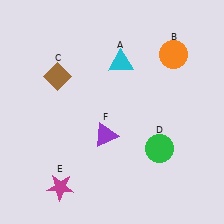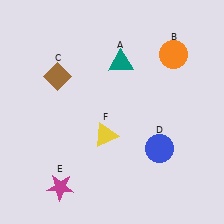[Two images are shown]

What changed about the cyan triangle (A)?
In Image 1, A is cyan. In Image 2, it changed to teal.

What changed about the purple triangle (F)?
In Image 1, F is purple. In Image 2, it changed to yellow.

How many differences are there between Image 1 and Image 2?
There are 3 differences between the two images.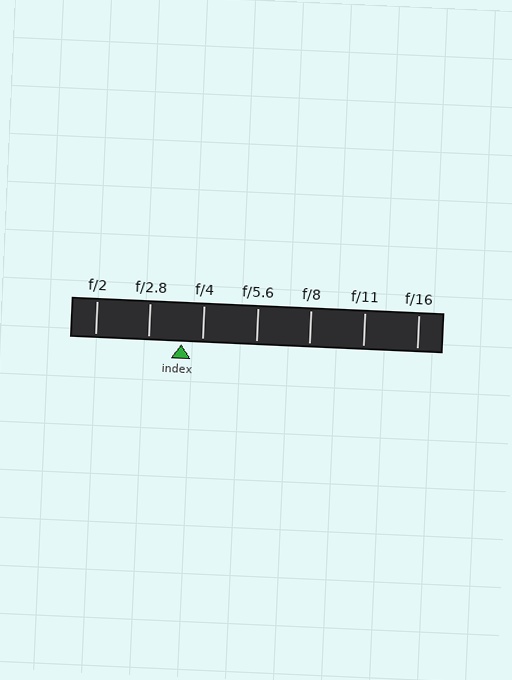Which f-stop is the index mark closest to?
The index mark is closest to f/4.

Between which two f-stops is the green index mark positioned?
The index mark is between f/2.8 and f/4.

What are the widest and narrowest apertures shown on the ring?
The widest aperture shown is f/2 and the narrowest is f/16.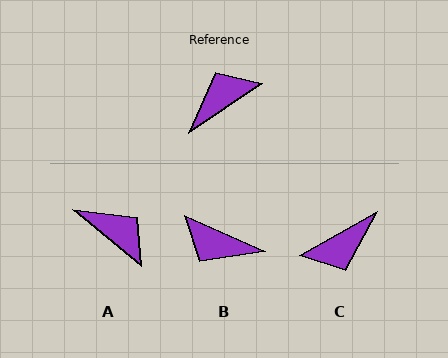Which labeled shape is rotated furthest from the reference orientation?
C, about 175 degrees away.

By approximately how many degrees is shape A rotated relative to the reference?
Approximately 73 degrees clockwise.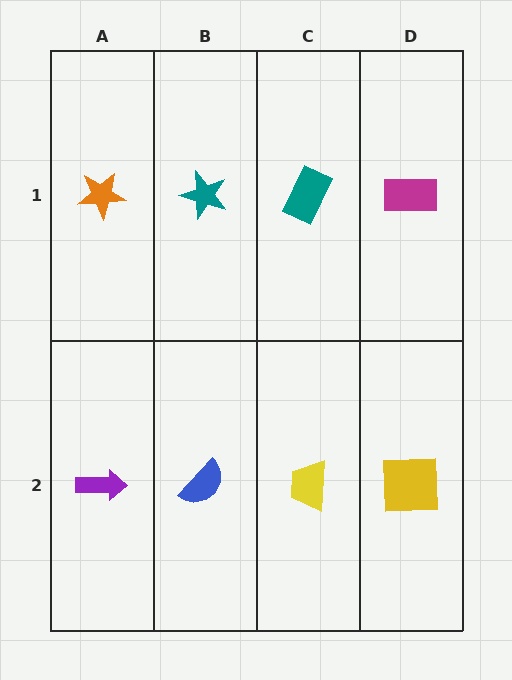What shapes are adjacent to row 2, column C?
A teal rectangle (row 1, column C), a blue semicircle (row 2, column B), a yellow square (row 2, column D).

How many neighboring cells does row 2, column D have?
2.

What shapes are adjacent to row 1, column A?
A purple arrow (row 2, column A), a teal star (row 1, column B).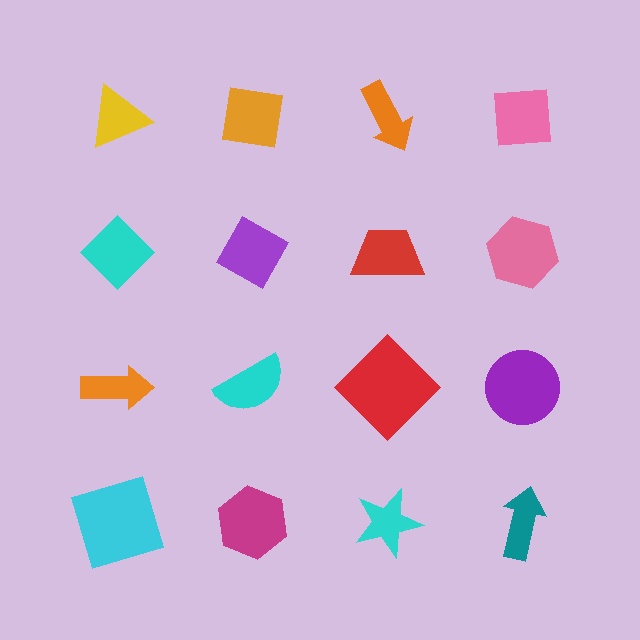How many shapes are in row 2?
4 shapes.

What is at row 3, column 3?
A red diamond.